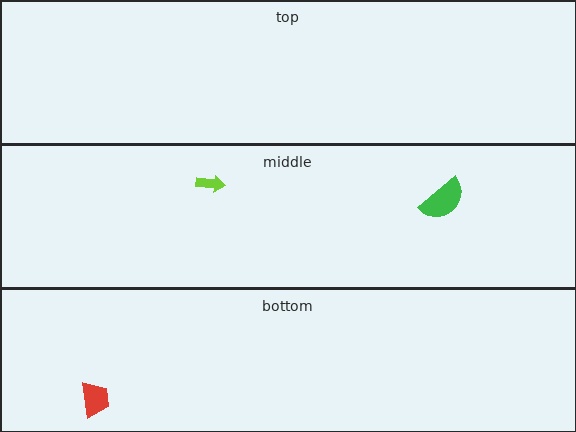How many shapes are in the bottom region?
1.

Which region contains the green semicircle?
The middle region.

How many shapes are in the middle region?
2.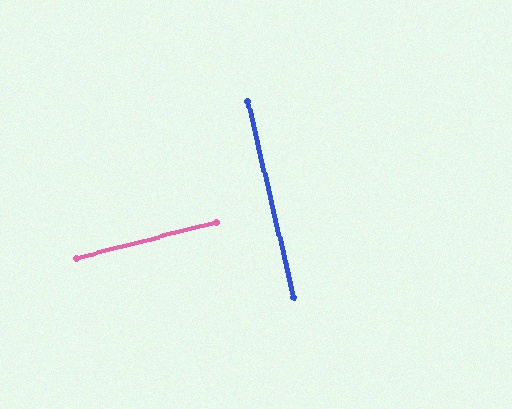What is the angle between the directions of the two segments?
Approximately 89 degrees.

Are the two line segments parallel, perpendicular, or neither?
Perpendicular — they meet at approximately 89°.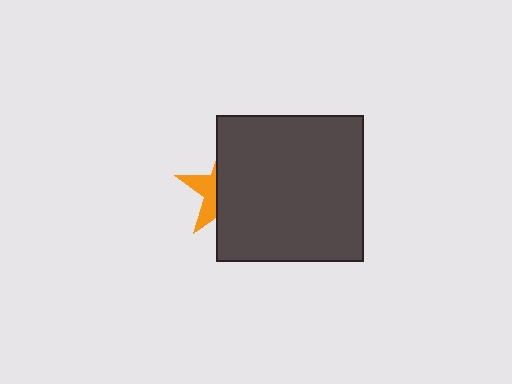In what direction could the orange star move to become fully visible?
The orange star could move left. That would shift it out from behind the dark gray square entirely.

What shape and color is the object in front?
The object in front is a dark gray square.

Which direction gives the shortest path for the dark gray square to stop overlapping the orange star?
Moving right gives the shortest separation.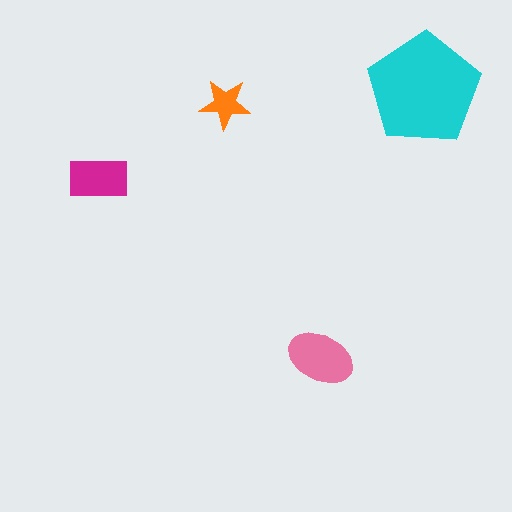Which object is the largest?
The cyan pentagon.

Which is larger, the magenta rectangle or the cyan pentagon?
The cyan pentagon.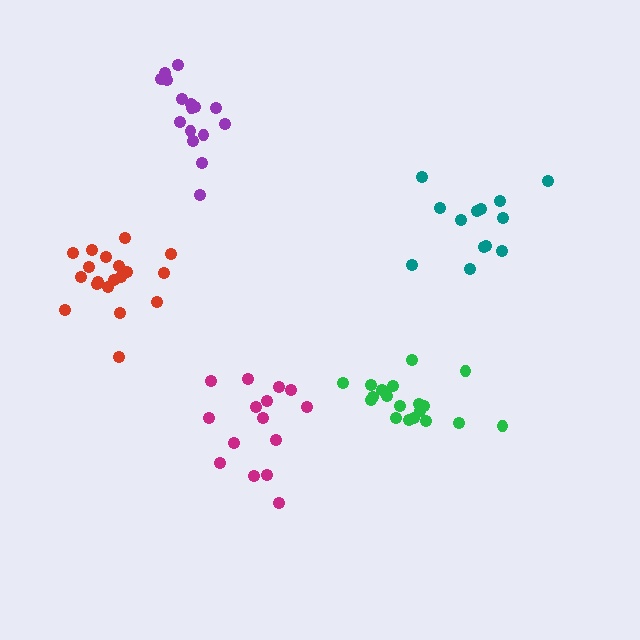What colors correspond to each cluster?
The clusters are colored: magenta, teal, green, red, purple.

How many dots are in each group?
Group 1: 15 dots, Group 2: 13 dots, Group 3: 19 dots, Group 4: 19 dots, Group 5: 16 dots (82 total).